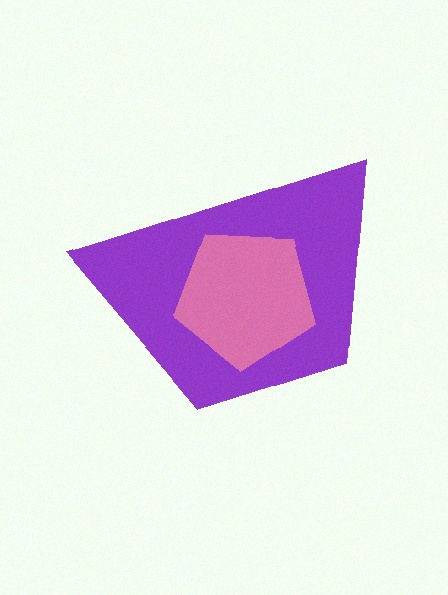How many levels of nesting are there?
2.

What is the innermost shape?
The pink pentagon.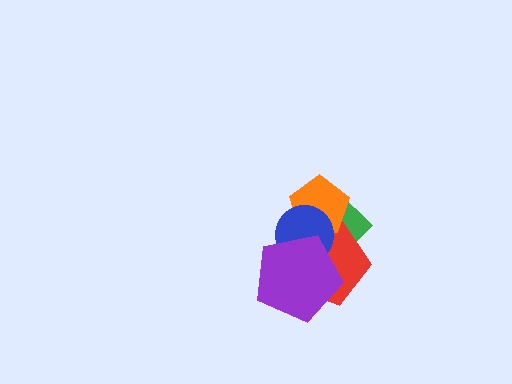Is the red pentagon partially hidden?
Yes, it is partially covered by another shape.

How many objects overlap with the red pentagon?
4 objects overlap with the red pentagon.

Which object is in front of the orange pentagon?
The blue circle is in front of the orange pentagon.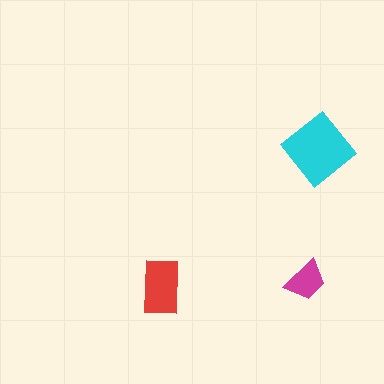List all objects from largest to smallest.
The cyan diamond, the red rectangle, the magenta trapezoid.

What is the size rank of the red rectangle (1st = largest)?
2nd.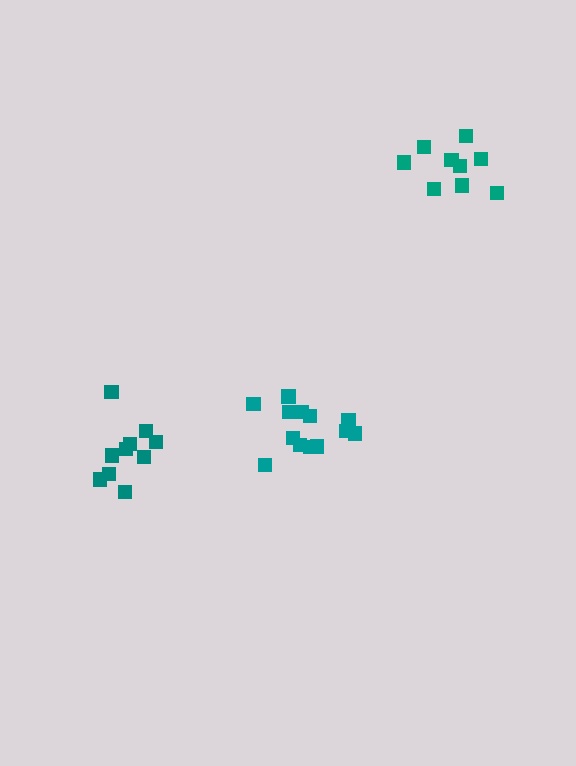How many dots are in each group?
Group 1: 9 dots, Group 2: 10 dots, Group 3: 14 dots (33 total).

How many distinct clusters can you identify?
There are 3 distinct clusters.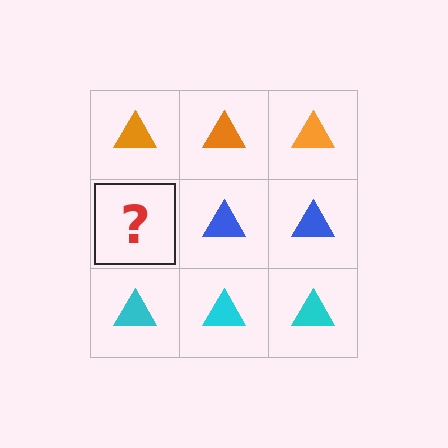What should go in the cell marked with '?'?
The missing cell should contain a blue triangle.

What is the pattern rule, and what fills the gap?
The rule is that each row has a consistent color. The gap should be filled with a blue triangle.